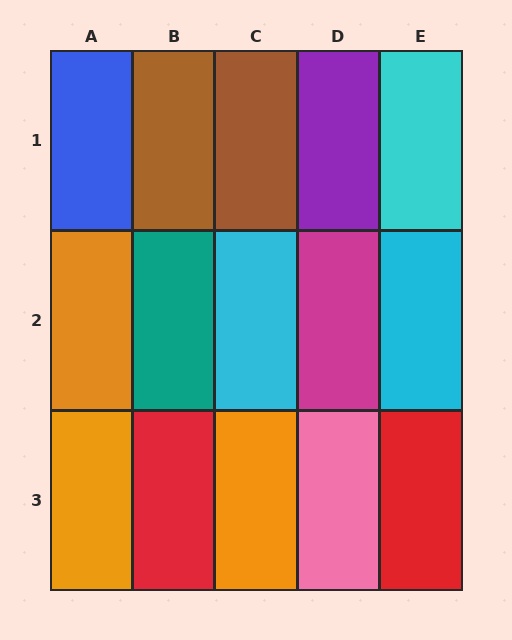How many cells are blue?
1 cell is blue.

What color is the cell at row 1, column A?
Blue.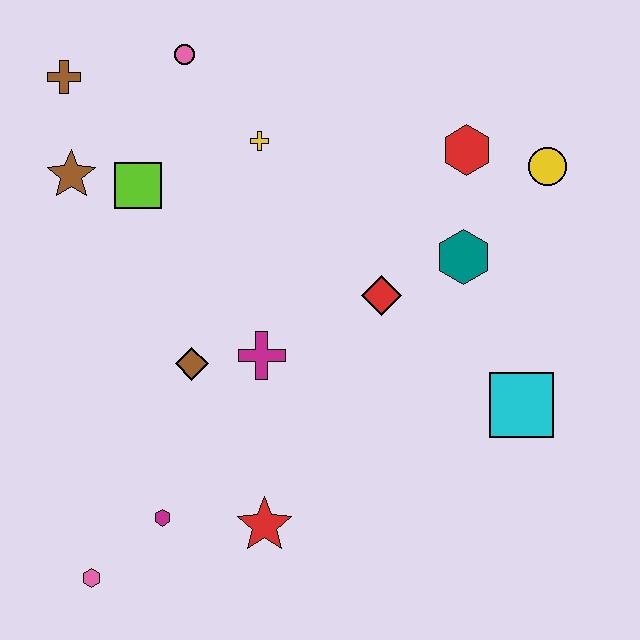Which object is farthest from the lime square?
The cyan square is farthest from the lime square.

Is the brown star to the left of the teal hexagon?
Yes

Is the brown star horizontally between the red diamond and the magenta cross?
No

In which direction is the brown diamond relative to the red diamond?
The brown diamond is to the left of the red diamond.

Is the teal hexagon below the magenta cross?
No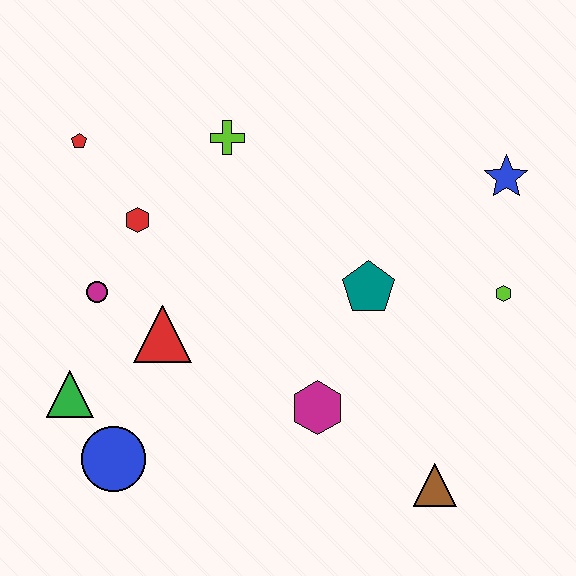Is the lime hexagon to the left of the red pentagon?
No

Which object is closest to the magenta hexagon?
The teal pentagon is closest to the magenta hexagon.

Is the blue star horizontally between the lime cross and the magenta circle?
No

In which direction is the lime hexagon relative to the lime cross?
The lime hexagon is to the right of the lime cross.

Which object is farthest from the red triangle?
The blue star is farthest from the red triangle.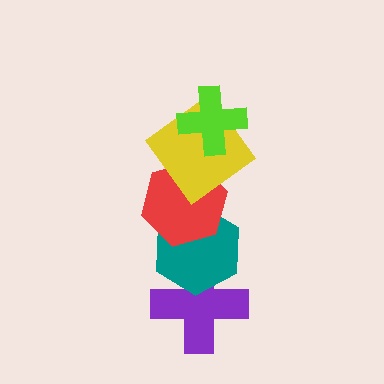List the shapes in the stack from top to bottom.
From top to bottom: the lime cross, the yellow diamond, the red hexagon, the teal hexagon, the purple cross.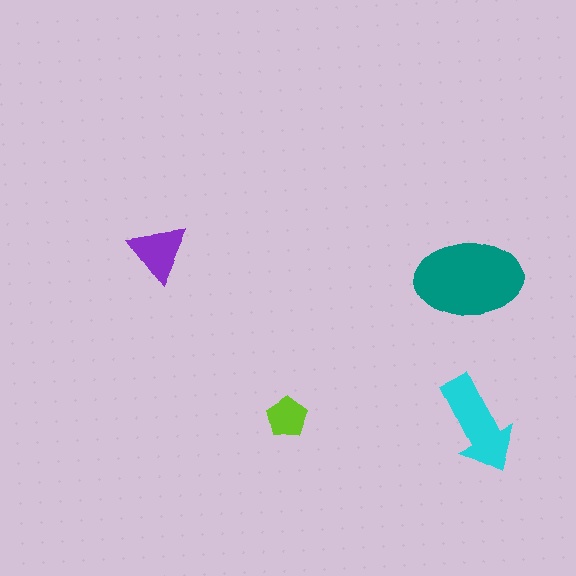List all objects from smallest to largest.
The lime pentagon, the purple triangle, the cyan arrow, the teal ellipse.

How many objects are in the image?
There are 4 objects in the image.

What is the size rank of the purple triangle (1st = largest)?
3rd.